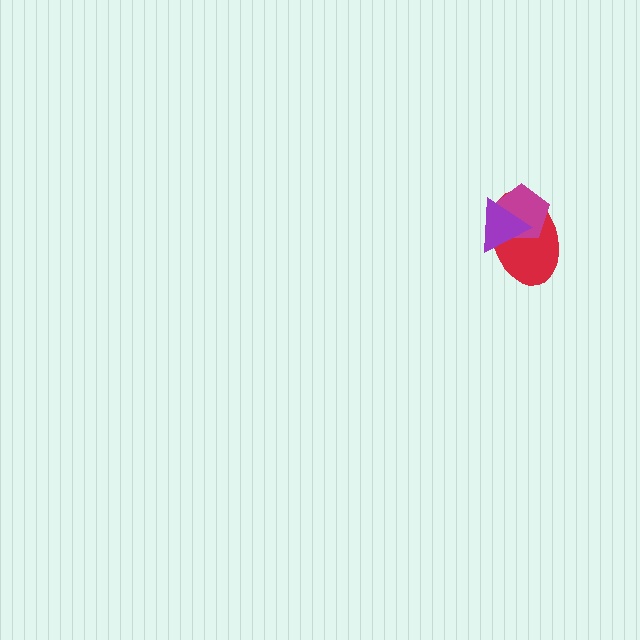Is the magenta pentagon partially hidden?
Yes, it is partially covered by another shape.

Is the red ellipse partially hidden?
Yes, it is partially covered by another shape.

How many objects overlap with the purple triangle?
2 objects overlap with the purple triangle.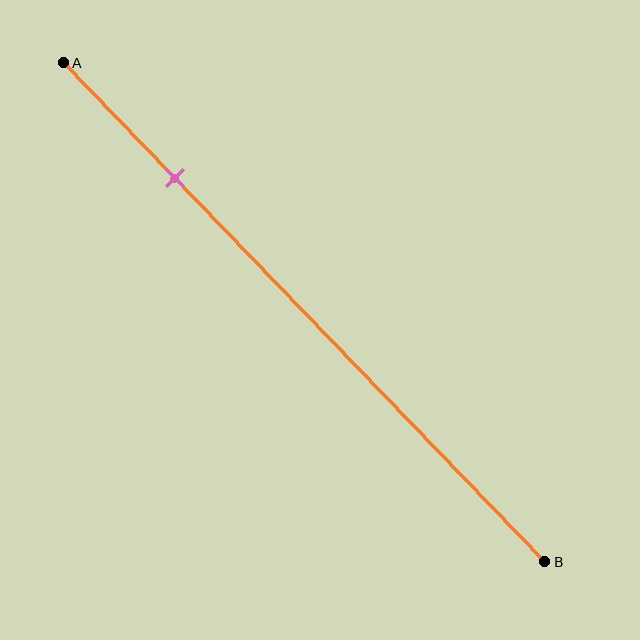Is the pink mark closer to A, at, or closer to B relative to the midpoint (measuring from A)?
The pink mark is closer to point A than the midpoint of segment AB.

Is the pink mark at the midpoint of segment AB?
No, the mark is at about 25% from A, not at the 50% midpoint.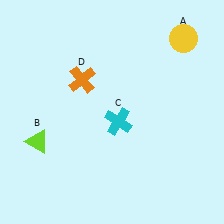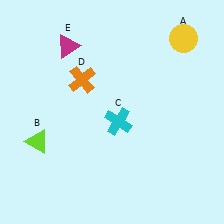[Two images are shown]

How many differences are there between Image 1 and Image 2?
There is 1 difference between the two images.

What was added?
A magenta triangle (E) was added in Image 2.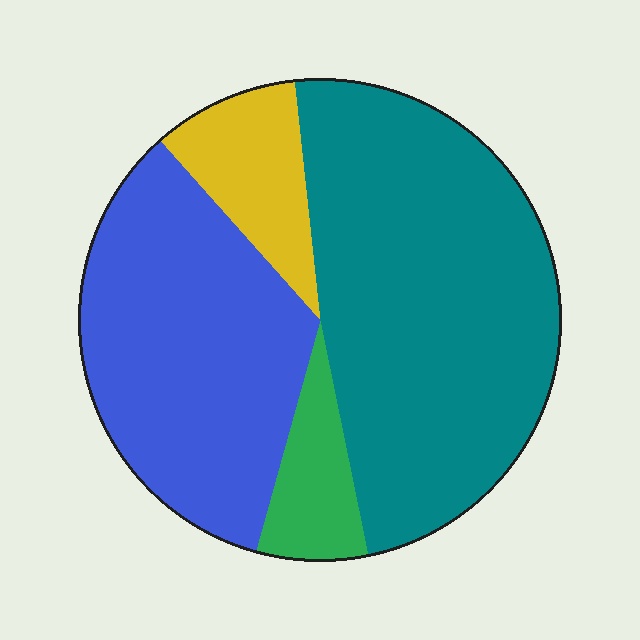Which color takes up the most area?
Teal, at roughly 50%.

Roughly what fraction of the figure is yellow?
Yellow takes up about one tenth (1/10) of the figure.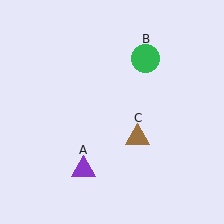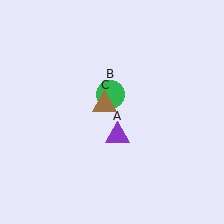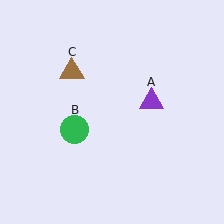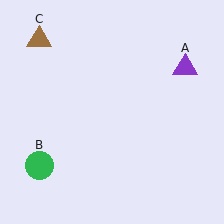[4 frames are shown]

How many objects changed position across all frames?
3 objects changed position: purple triangle (object A), green circle (object B), brown triangle (object C).